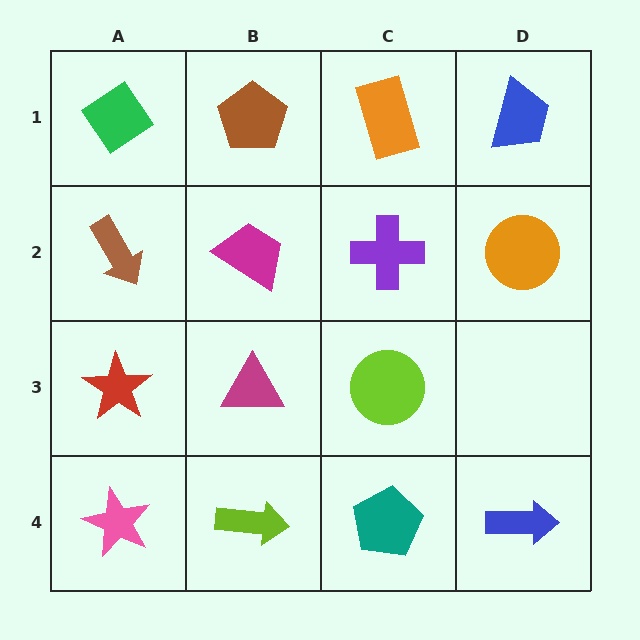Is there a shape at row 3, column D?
No, that cell is empty.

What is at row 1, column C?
An orange rectangle.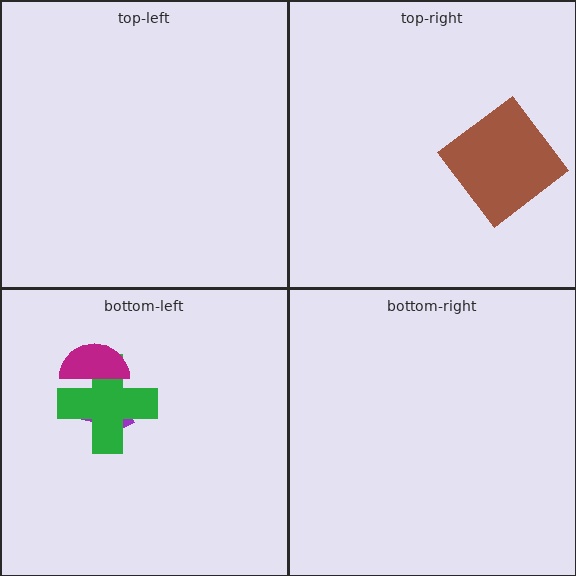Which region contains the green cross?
The bottom-left region.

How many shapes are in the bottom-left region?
3.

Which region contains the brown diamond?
The top-right region.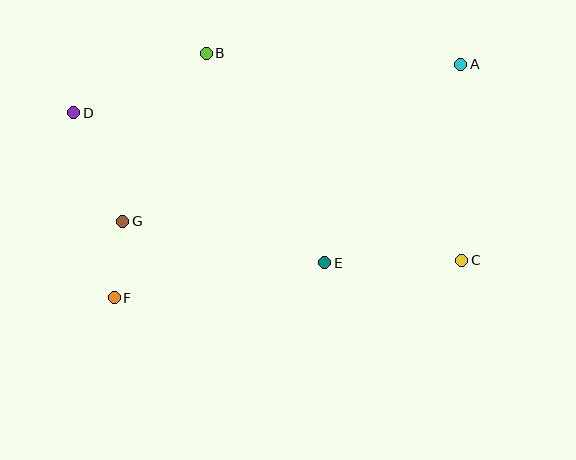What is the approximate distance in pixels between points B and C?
The distance between B and C is approximately 329 pixels.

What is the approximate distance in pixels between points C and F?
The distance between C and F is approximately 349 pixels.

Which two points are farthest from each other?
Points A and F are farthest from each other.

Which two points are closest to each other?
Points F and G are closest to each other.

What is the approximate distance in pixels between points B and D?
The distance between B and D is approximately 145 pixels.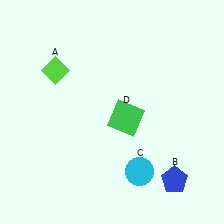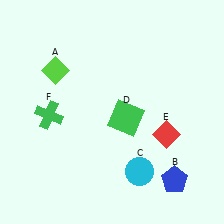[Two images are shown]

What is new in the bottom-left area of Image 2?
A green cross (F) was added in the bottom-left area of Image 2.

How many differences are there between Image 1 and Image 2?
There are 2 differences between the two images.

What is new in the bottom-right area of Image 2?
A red diamond (E) was added in the bottom-right area of Image 2.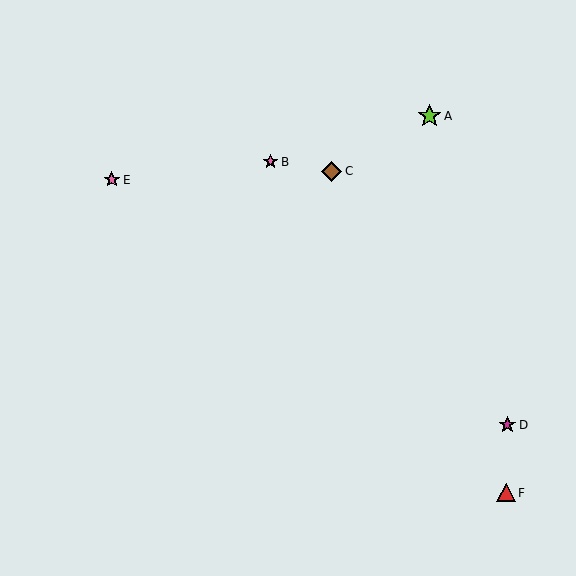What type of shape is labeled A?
Shape A is a lime star.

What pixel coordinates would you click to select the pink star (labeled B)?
Click at (270, 162) to select the pink star B.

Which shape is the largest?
The lime star (labeled A) is the largest.